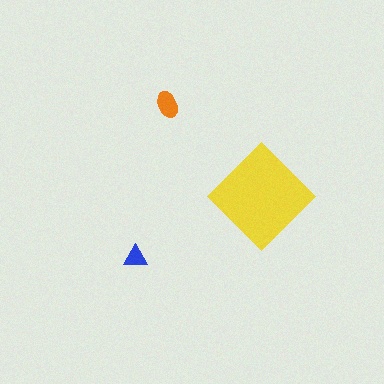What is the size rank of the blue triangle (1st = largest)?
3rd.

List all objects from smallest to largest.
The blue triangle, the orange ellipse, the yellow diamond.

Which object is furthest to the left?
The blue triangle is leftmost.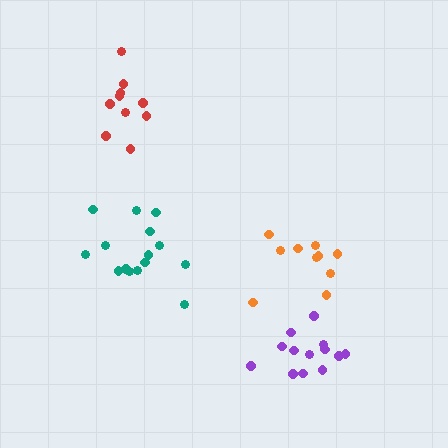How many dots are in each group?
Group 1: 10 dots, Group 2: 10 dots, Group 3: 15 dots, Group 4: 13 dots (48 total).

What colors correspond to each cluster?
The clusters are colored: red, orange, teal, purple.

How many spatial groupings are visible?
There are 4 spatial groupings.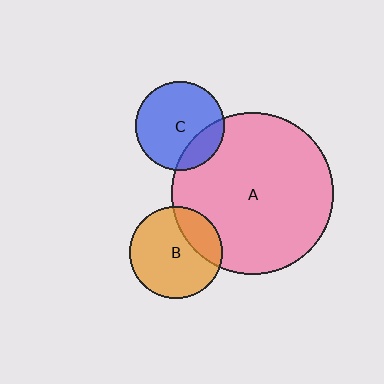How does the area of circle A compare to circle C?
Approximately 3.4 times.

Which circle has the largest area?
Circle A (pink).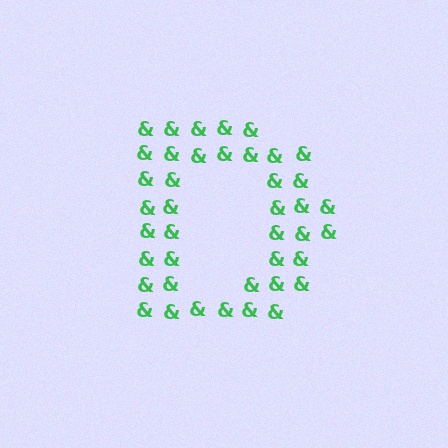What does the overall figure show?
The overall figure shows the letter D.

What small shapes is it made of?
It is made of small ampersands.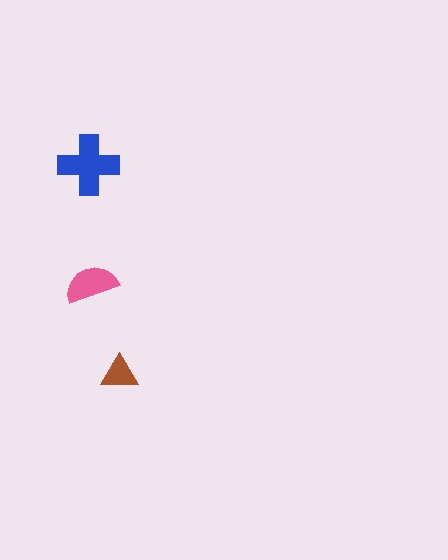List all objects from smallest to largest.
The brown triangle, the pink semicircle, the blue cross.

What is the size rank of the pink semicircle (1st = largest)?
2nd.